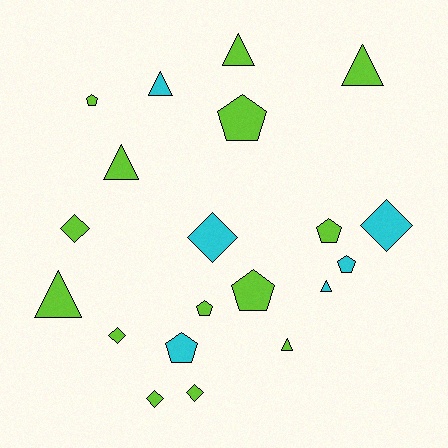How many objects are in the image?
There are 20 objects.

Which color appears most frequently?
Lime, with 14 objects.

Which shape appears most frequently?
Triangle, with 7 objects.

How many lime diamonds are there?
There are 4 lime diamonds.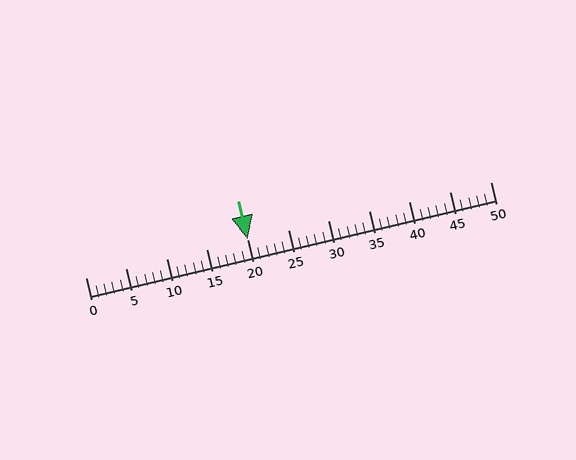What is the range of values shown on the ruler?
The ruler shows values from 0 to 50.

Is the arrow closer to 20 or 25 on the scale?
The arrow is closer to 20.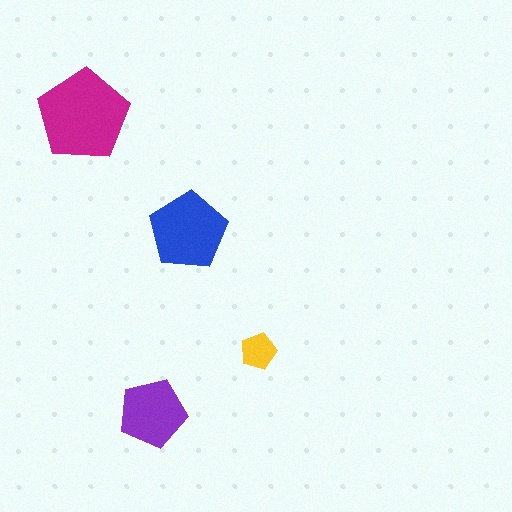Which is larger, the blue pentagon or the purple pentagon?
The blue one.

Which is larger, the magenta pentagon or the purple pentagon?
The magenta one.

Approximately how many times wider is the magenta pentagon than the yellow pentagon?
About 2.5 times wider.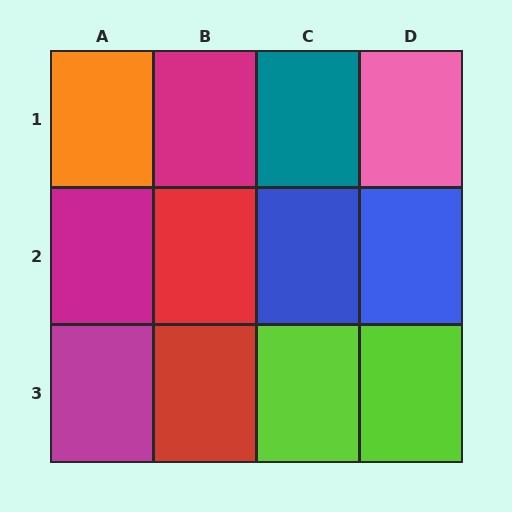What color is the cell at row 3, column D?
Lime.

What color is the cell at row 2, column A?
Magenta.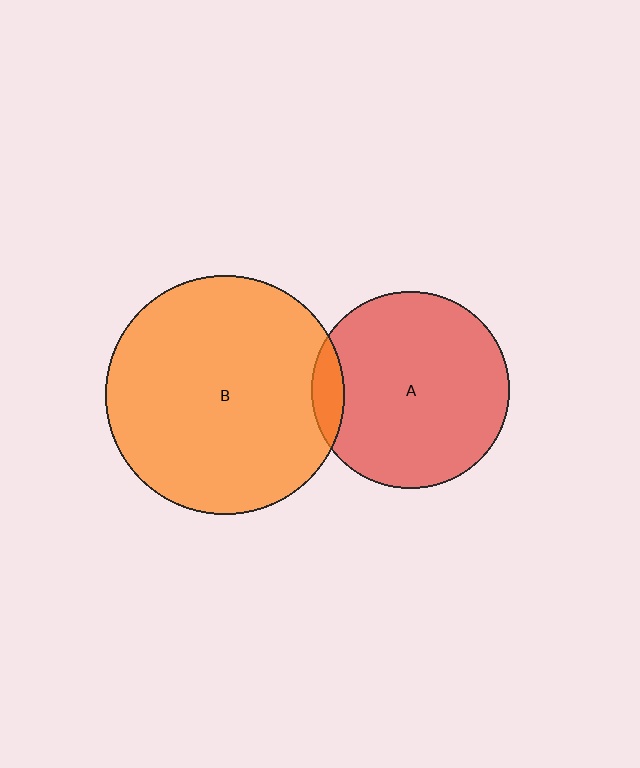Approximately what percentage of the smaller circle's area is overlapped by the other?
Approximately 10%.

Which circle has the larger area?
Circle B (orange).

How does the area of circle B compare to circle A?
Approximately 1.5 times.